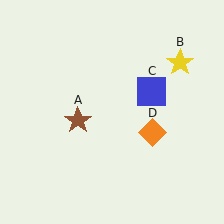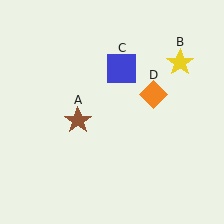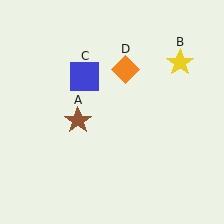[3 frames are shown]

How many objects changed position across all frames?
2 objects changed position: blue square (object C), orange diamond (object D).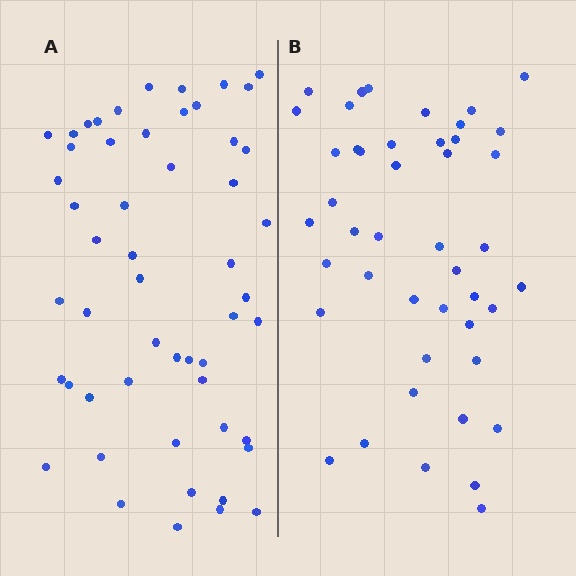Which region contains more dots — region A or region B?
Region A (the left region) has more dots.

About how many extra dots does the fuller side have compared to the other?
Region A has roughly 8 or so more dots than region B.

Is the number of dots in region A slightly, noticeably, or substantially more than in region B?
Region A has only slightly more — the two regions are fairly close. The ratio is roughly 1.2 to 1.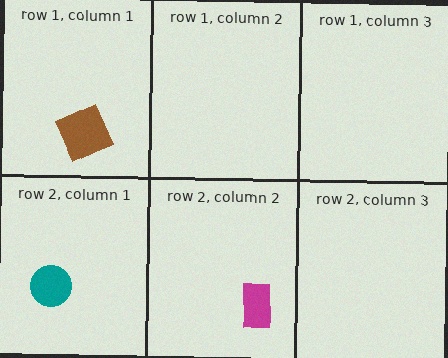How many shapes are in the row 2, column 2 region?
1.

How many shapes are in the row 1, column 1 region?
1.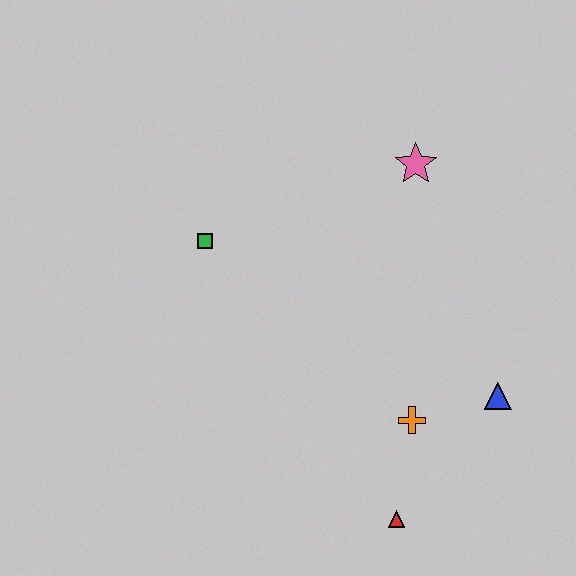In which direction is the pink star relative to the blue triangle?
The pink star is above the blue triangle.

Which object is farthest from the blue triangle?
The green square is farthest from the blue triangle.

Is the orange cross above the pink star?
No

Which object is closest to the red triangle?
The orange cross is closest to the red triangle.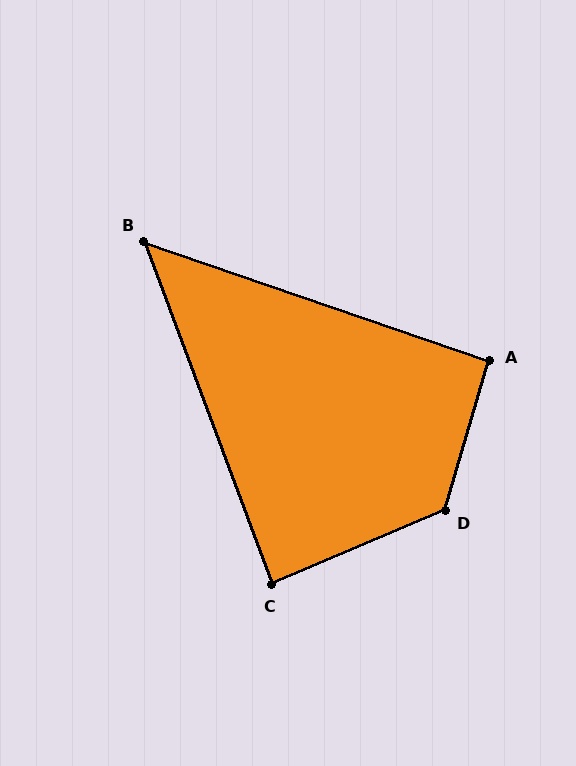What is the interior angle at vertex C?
Approximately 87 degrees (approximately right).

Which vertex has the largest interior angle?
D, at approximately 130 degrees.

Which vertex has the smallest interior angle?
B, at approximately 50 degrees.